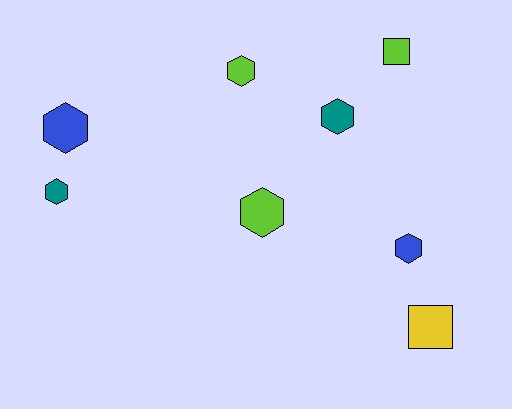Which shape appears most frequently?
Hexagon, with 6 objects.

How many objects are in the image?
There are 8 objects.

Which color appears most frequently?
Lime, with 3 objects.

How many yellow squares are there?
There is 1 yellow square.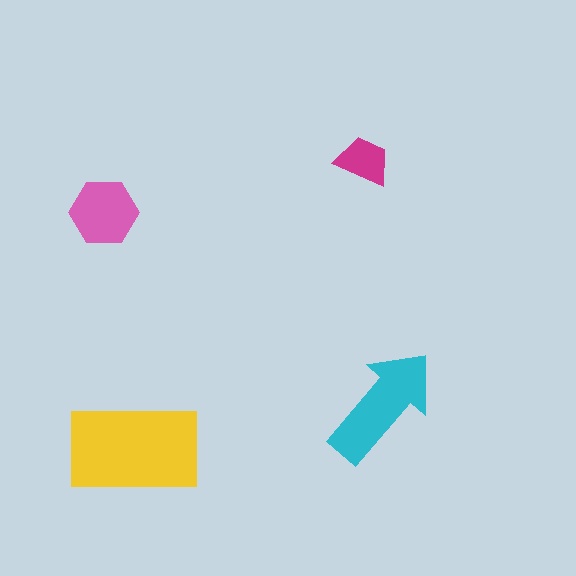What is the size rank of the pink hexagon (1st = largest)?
3rd.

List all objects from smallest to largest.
The magenta trapezoid, the pink hexagon, the cyan arrow, the yellow rectangle.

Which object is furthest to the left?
The pink hexagon is leftmost.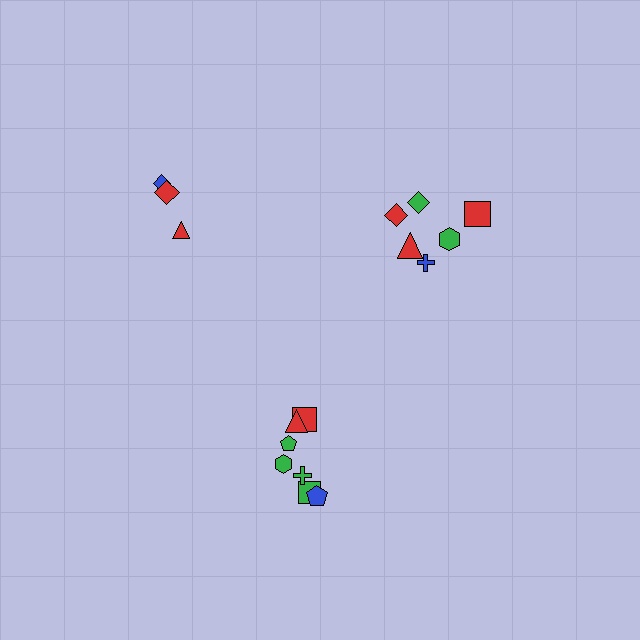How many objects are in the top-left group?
There are 3 objects.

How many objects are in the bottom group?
There are 7 objects.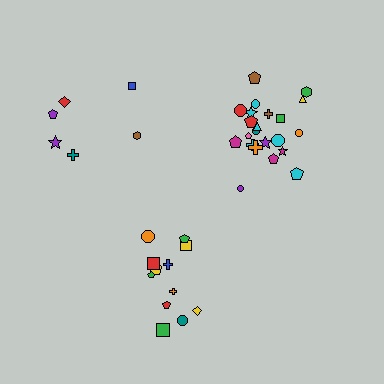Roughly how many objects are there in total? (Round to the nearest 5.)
Roughly 40 objects in total.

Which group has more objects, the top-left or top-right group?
The top-right group.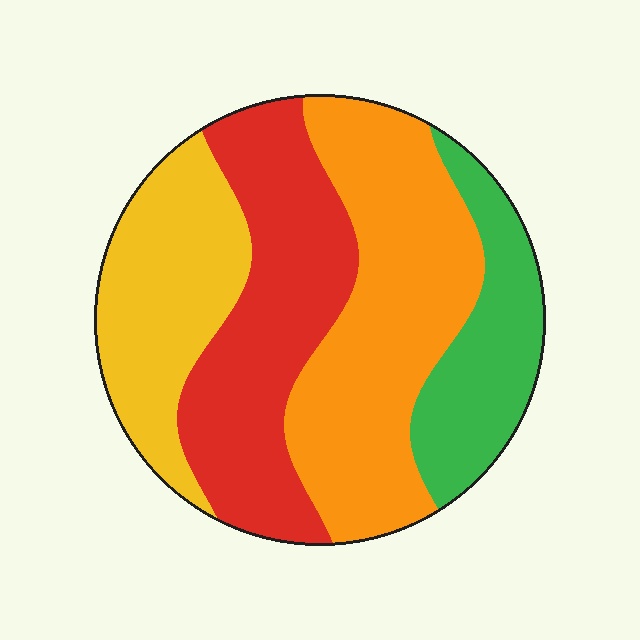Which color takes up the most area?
Orange, at roughly 35%.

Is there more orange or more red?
Orange.